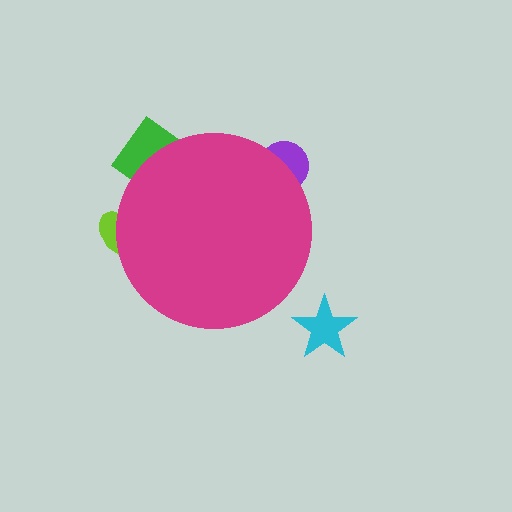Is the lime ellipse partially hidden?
Yes, the lime ellipse is partially hidden behind the magenta circle.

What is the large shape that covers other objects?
A magenta circle.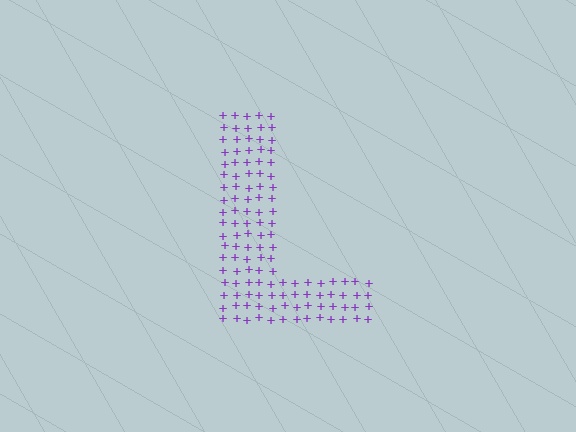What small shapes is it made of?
It is made of small plus signs.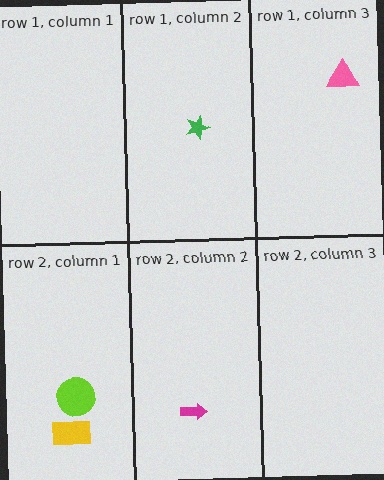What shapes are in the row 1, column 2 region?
The green star.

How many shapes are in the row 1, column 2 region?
1.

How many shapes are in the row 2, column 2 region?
1.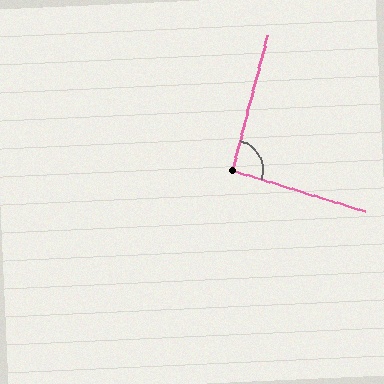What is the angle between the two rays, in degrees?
Approximately 93 degrees.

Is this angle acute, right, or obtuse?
It is approximately a right angle.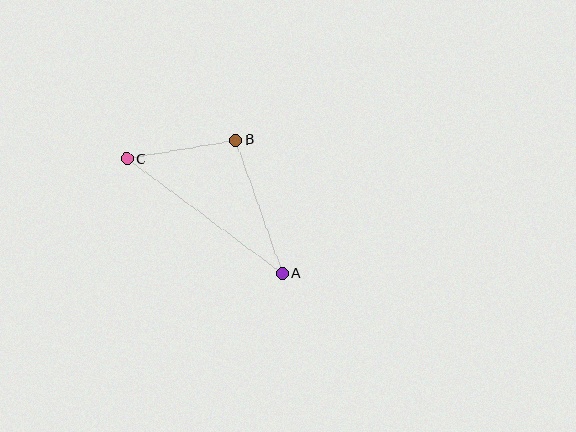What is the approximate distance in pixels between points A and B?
The distance between A and B is approximately 141 pixels.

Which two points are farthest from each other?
Points A and C are farthest from each other.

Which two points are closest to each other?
Points B and C are closest to each other.